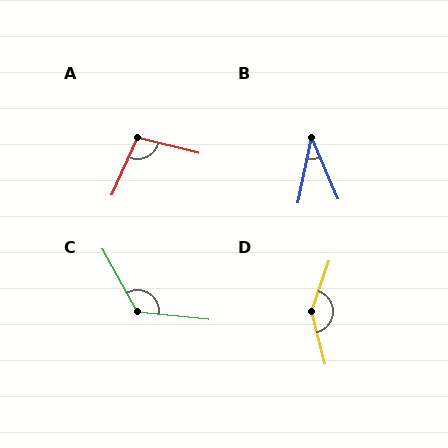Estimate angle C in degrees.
Approximately 125 degrees.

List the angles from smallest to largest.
B (35°), A (100°), C (125°), D (146°).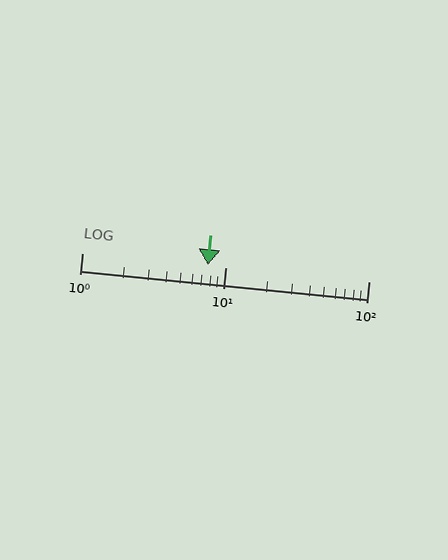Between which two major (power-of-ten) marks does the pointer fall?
The pointer is between 1 and 10.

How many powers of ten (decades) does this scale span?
The scale spans 2 decades, from 1 to 100.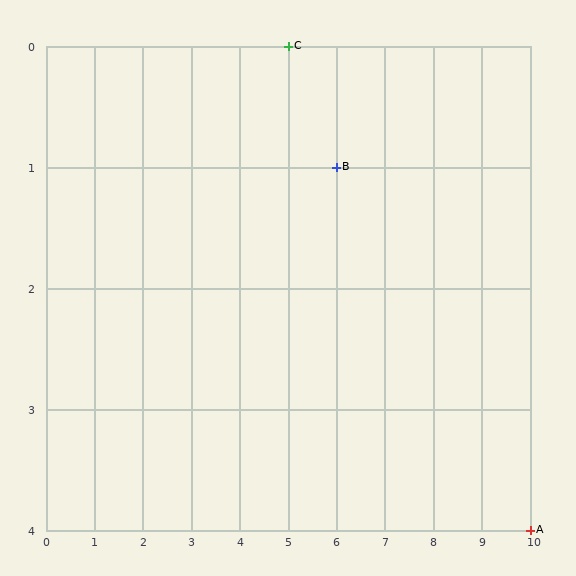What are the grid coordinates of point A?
Point A is at grid coordinates (10, 4).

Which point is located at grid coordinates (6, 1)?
Point B is at (6, 1).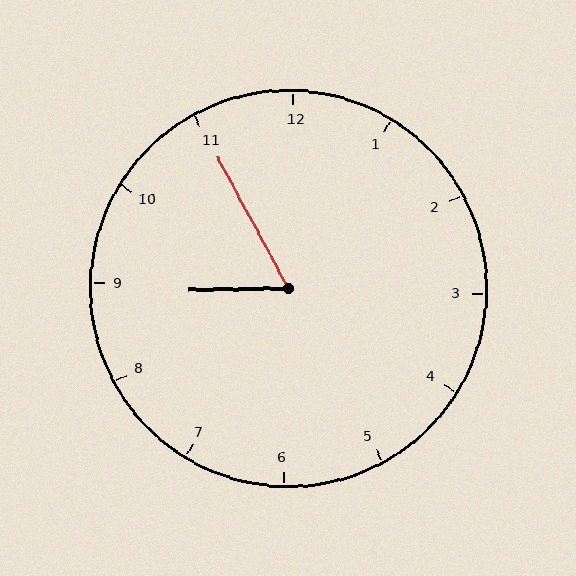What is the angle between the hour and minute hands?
Approximately 62 degrees.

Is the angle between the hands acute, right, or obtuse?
It is acute.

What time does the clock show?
8:55.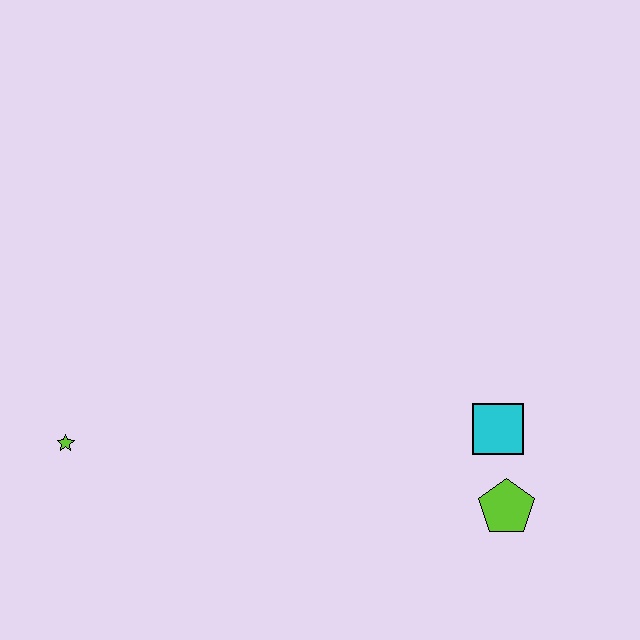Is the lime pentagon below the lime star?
Yes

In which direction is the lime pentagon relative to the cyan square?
The lime pentagon is below the cyan square.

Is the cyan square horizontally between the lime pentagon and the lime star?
Yes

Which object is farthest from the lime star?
The lime pentagon is farthest from the lime star.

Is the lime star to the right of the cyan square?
No